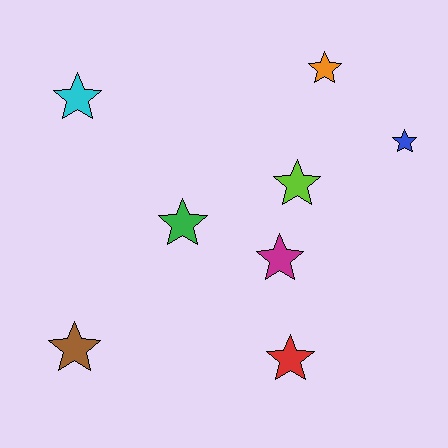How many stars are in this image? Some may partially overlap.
There are 8 stars.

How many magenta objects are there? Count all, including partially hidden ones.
There is 1 magenta object.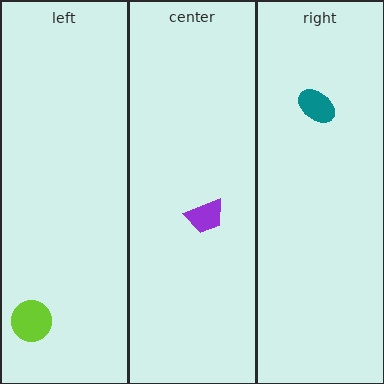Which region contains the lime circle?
The left region.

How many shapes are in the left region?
1.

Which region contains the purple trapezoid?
The center region.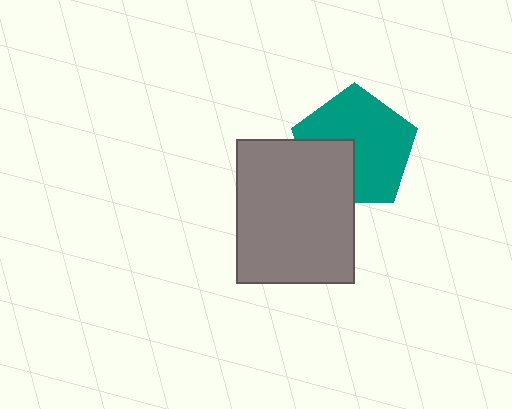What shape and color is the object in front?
The object in front is a gray rectangle.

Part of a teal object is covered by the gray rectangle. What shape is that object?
It is a pentagon.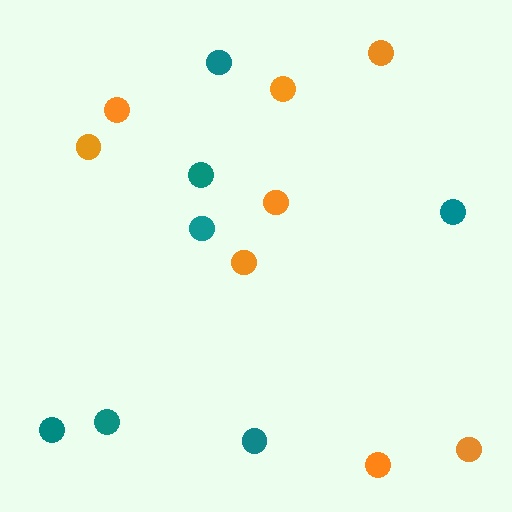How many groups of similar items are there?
There are 2 groups: one group of teal circles (7) and one group of orange circles (8).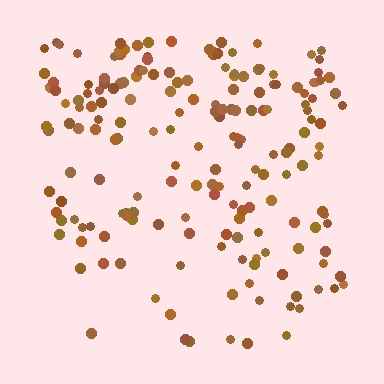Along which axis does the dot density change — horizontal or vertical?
Vertical.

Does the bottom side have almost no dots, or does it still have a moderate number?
Still a moderate number, just noticeably fewer than the top.